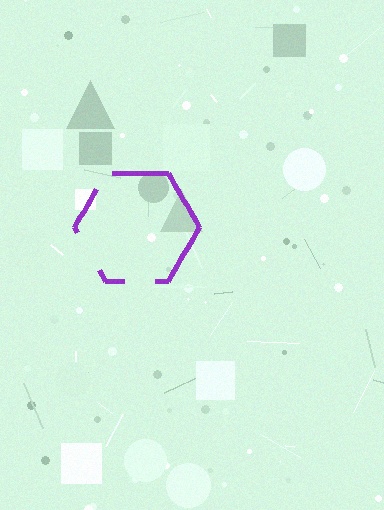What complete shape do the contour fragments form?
The contour fragments form a hexagon.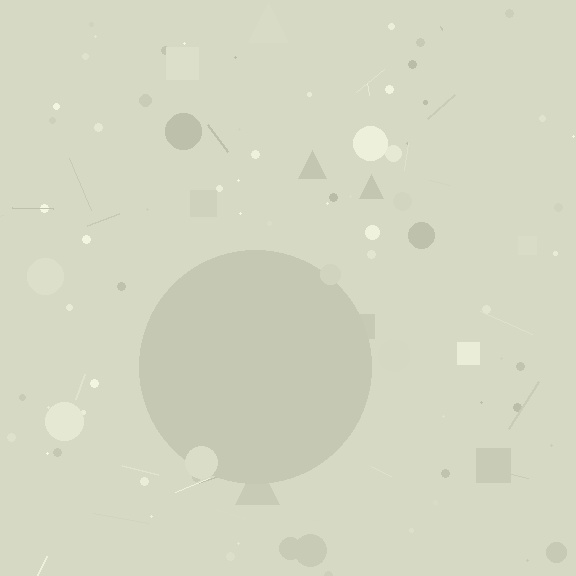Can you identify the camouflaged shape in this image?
The camouflaged shape is a circle.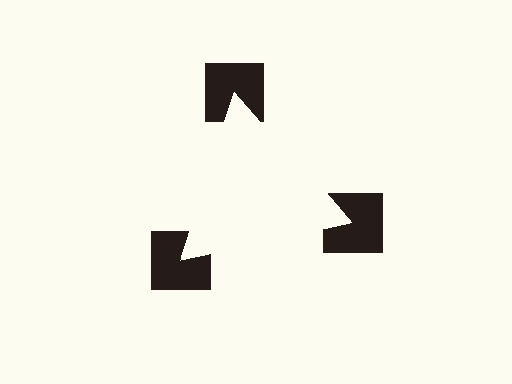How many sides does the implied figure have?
3 sides.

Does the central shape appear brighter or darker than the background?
It typically appears slightly brighter than the background, even though no actual brightness change is drawn.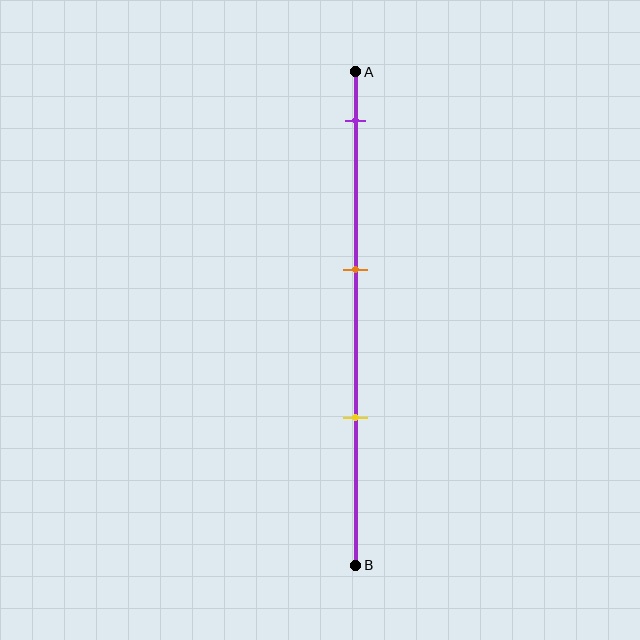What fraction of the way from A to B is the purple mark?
The purple mark is approximately 10% (0.1) of the way from A to B.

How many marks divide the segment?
There are 3 marks dividing the segment.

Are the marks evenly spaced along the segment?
Yes, the marks are approximately evenly spaced.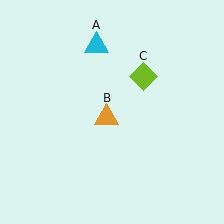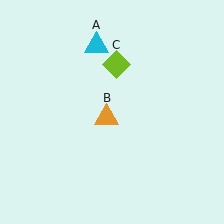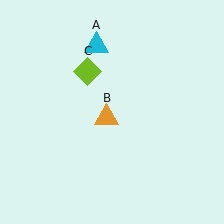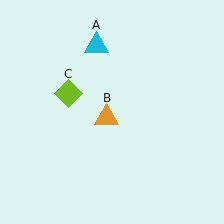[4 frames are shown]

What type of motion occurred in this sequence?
The lime diamond (object C) rotated counterclockwise around the center of the scene.